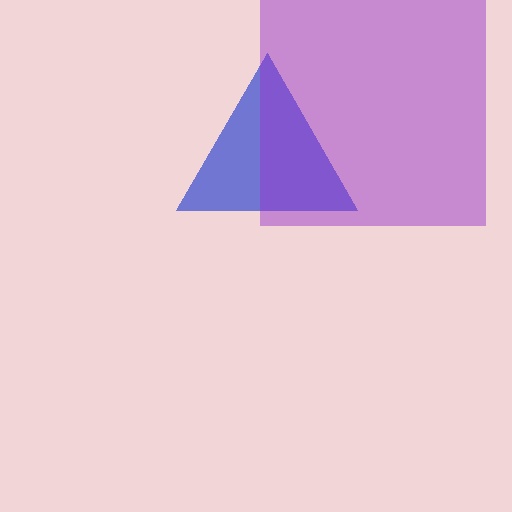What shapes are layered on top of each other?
The layered shapes are: a blue triangle, a purple square.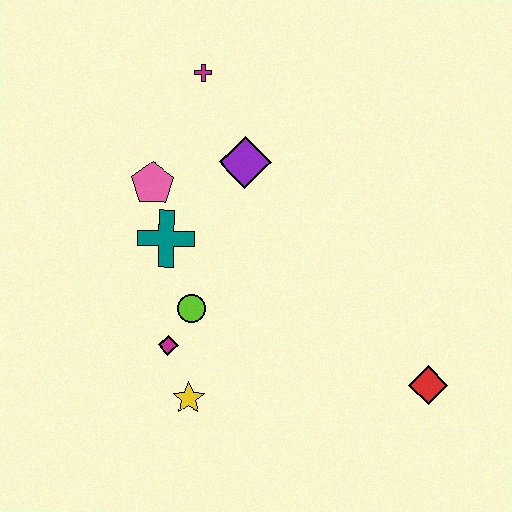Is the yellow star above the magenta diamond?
No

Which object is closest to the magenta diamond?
The lime circle is closest to the magenta diamond.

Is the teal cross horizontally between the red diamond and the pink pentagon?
Yes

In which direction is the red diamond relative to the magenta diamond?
The red diamond is to the right of the magenta diamond.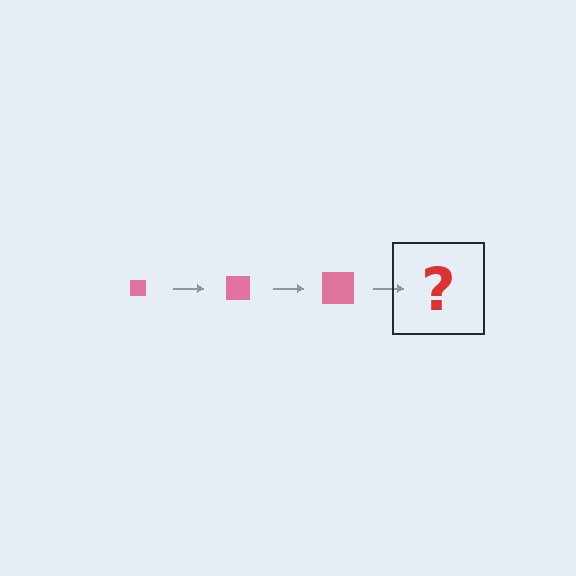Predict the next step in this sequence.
The next step is a pink square, larger than the previous one.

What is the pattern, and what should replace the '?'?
The pattern is that the square gets progressively larger each step. The '?' should be a pink square, larger than the previous one.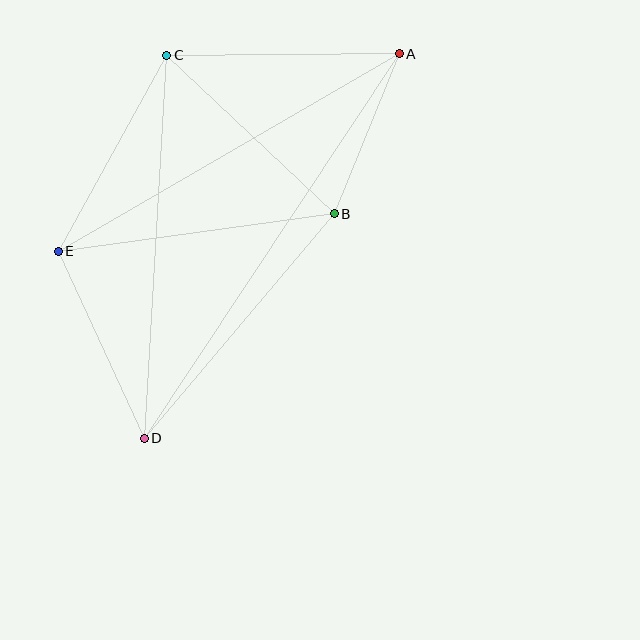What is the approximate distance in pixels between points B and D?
The distance between B and D is approximately 294 pixels.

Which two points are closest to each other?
Points A and B are closest to each other.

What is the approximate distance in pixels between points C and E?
The distance between C and E is approximately 224 pixels.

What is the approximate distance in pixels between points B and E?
The distance between B and E is approximately 278 pixels.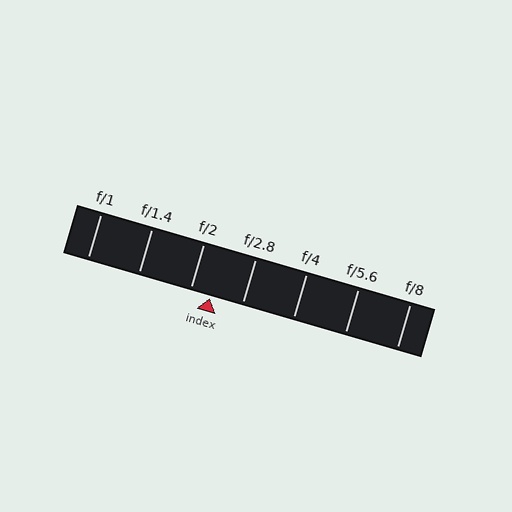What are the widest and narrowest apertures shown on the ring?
The widest aperture shown is f/1 and the narrowest is f/8.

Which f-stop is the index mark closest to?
The index mark is closest to f/2.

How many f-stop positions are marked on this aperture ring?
There are 7 f-stop positions marked.